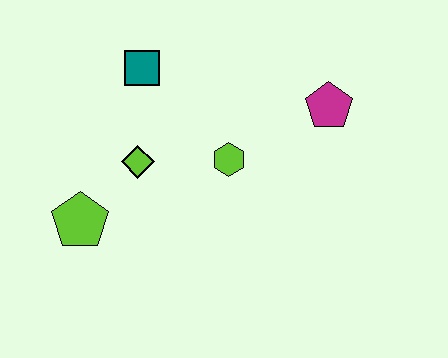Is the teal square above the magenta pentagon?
Yes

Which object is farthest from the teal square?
The magenta pentagon is farthest from the teal square.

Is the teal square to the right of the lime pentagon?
Yes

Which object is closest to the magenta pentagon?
The lime hexagon is closest to the magenta pentagon.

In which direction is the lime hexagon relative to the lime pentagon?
The lime hexagon is to the right of the lime pentagon.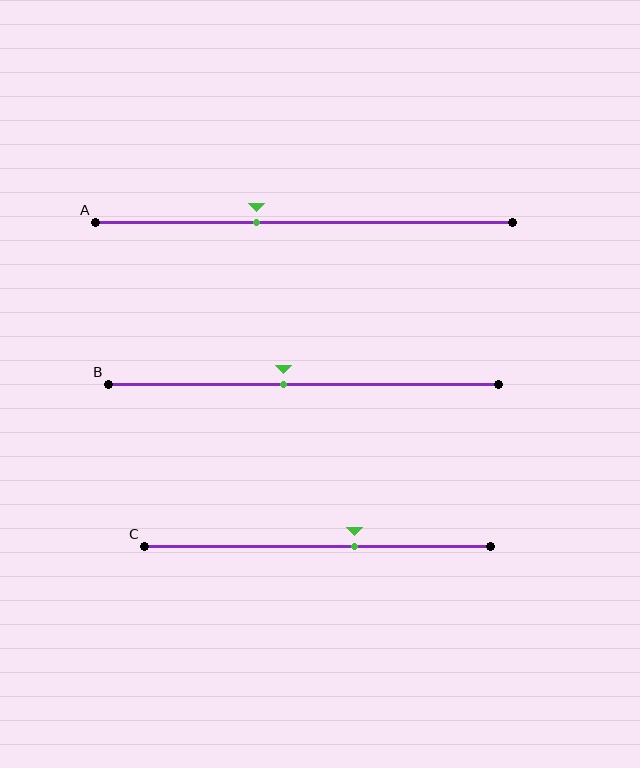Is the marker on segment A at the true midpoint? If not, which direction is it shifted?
No, the marker on segment A is shifted to the left by about 11% of the segment length.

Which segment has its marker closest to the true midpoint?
Segment B has its marker closest to the true midpoint.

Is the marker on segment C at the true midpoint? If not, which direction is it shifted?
No, the marker on segment C is shifted to the right by about 11% of the segment length.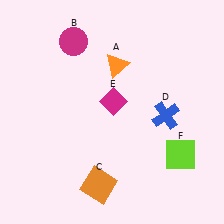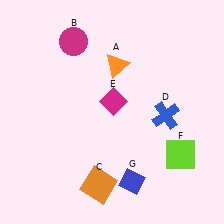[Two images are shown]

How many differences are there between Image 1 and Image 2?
There is 1 difference between the two images.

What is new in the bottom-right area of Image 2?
A blue diamond (G) was added in the bottom-right area of Image 2.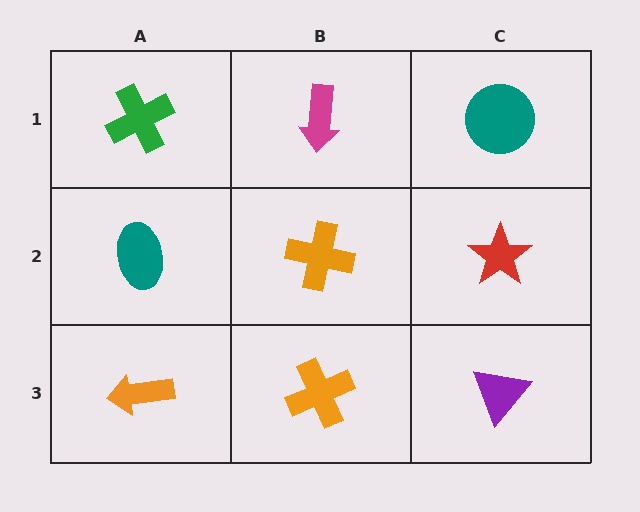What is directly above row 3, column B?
An orange cross.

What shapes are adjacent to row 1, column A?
A teal ellipse (row 2, column A), a magenta arrow (row 1, column B).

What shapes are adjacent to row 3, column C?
A red star (row 2, column C), an orange cross (row 3, column B).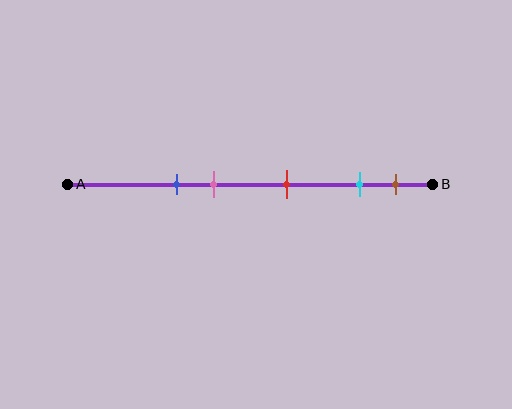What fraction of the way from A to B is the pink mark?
The pink mark is approximately 40% (0.4) of the way from A to B.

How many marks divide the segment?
There are 5 marks dividing the segment.